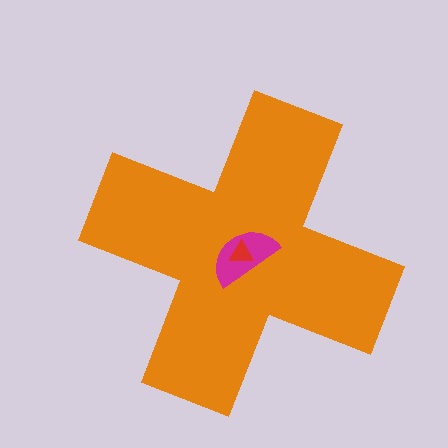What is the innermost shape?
The red triangle.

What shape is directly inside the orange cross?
The magenta semicircle.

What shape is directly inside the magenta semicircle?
The red triangle.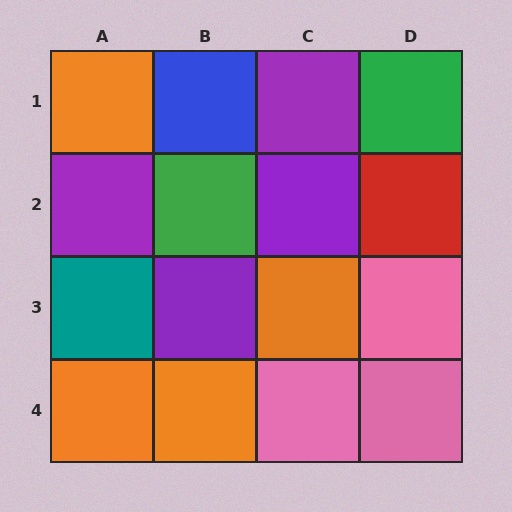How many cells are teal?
1 cell is teal.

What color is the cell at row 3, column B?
Purple.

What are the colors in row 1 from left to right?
Orange, blue, purple, green.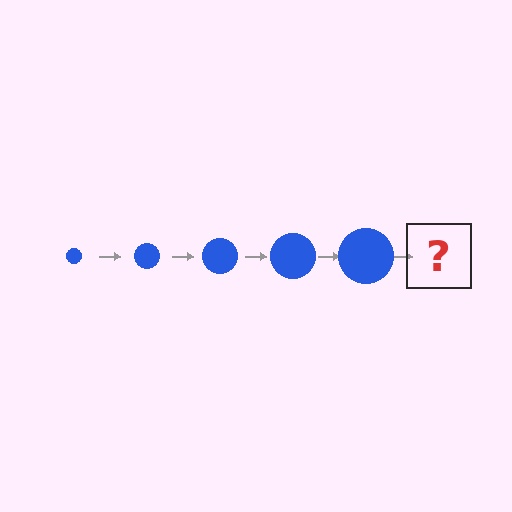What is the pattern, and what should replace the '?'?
The pattern is that the circle gets progressively larger each step. The '?' should be a blue circle, larger than the previous one.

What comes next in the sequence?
The next element should be a blue circle, larger than the previous one.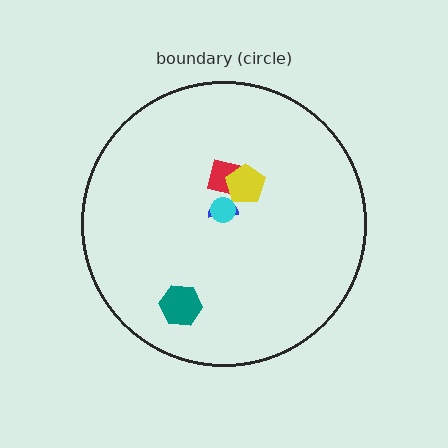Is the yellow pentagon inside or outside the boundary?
Inside.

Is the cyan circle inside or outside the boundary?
Inside.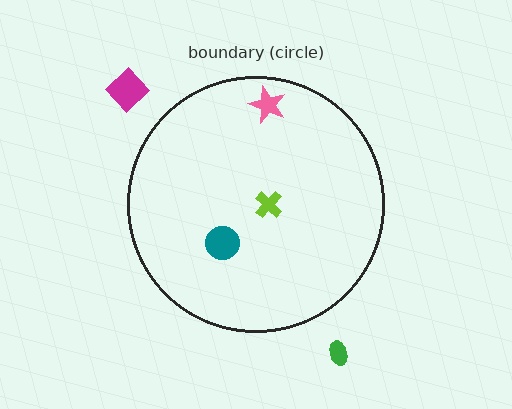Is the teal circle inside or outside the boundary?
Inside.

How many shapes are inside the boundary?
3 inside, 2 outside.